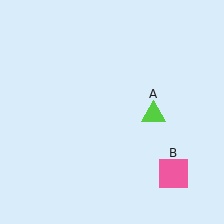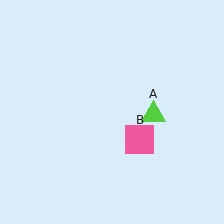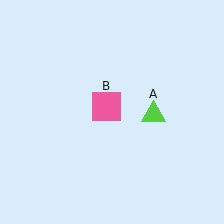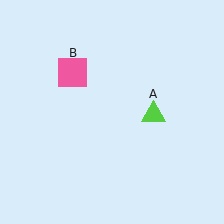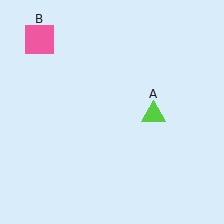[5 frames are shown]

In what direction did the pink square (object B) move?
The pink square (object B) moved up and to the left.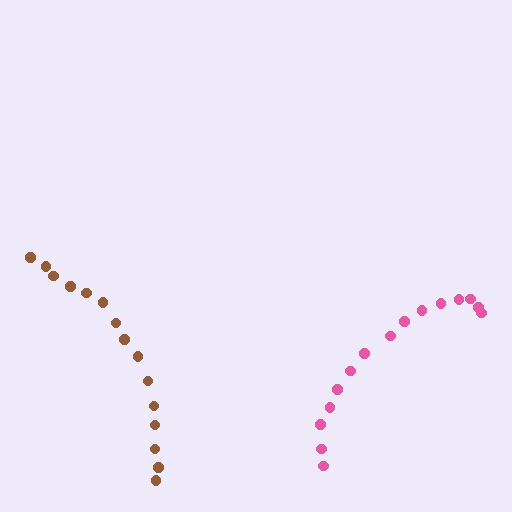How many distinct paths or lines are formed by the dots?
There are 2 distinct paths.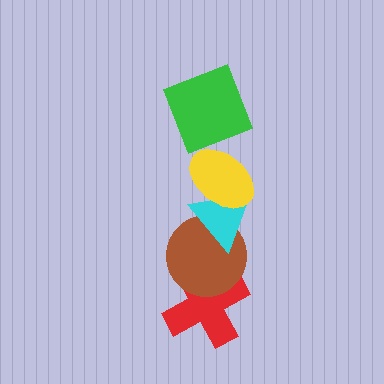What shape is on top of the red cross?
The brown circle is on top of the red cross.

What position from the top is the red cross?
The red cross is 5th from the top.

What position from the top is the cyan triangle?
The cyan triangle is 3rd from the top.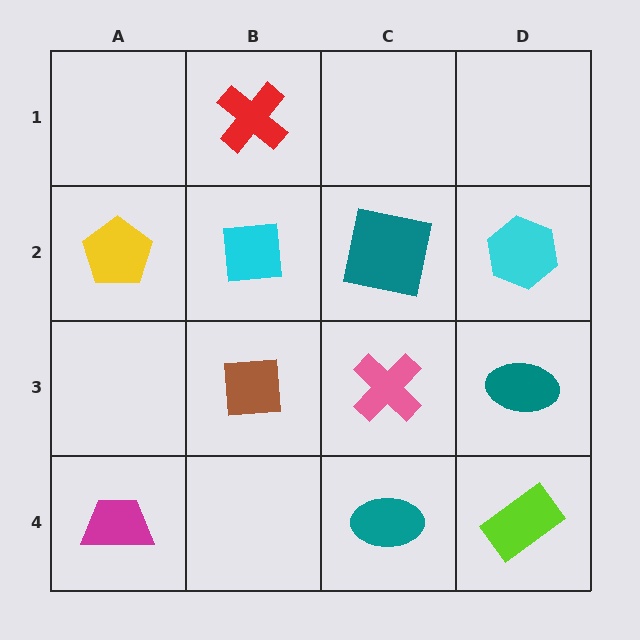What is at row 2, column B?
A cyan square.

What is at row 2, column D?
A cyan hexagon.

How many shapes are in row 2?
4 shapes.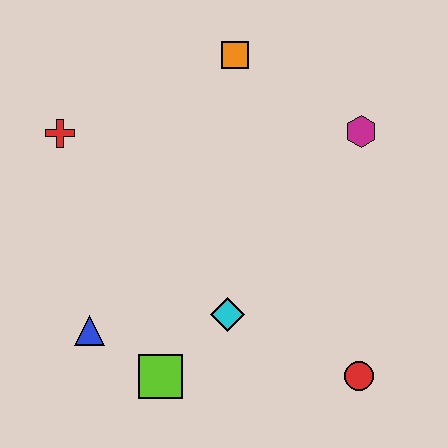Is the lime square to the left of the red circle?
Yes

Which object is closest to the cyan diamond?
The lime square is closest to the cyan diamond.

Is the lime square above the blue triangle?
No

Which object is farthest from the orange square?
The red circle is farthest from the orange square.